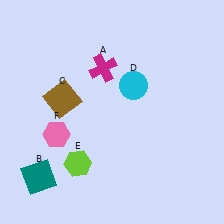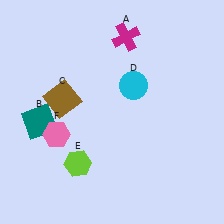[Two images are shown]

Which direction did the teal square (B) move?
The teal square (B) moved up.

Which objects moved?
The objects that moved are: the magenta cross (A), the teal square (B).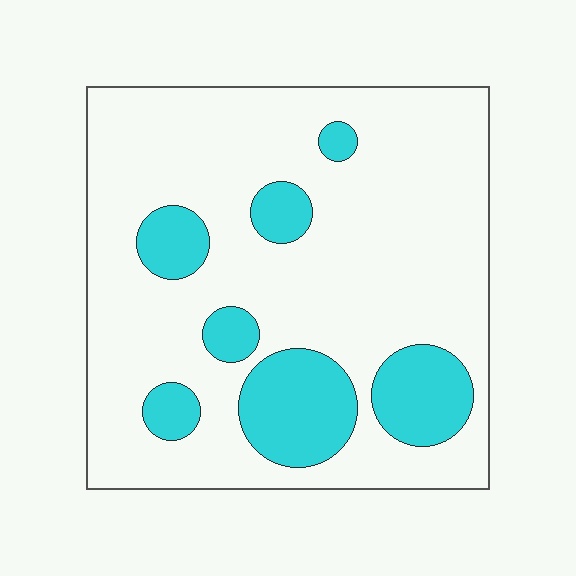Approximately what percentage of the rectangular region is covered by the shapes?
Approximately 20%.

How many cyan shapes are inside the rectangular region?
7.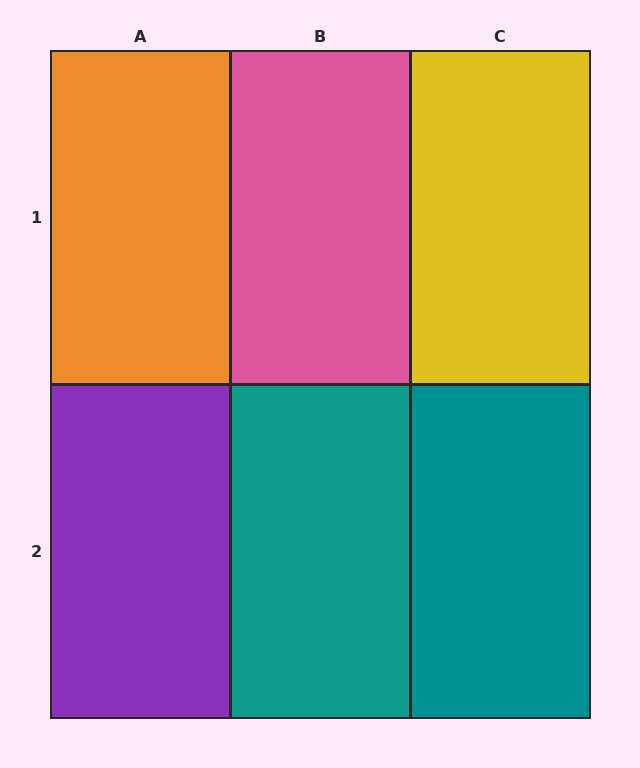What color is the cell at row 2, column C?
Teal.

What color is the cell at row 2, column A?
Purple.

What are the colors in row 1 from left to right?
Orange, pink, yellow.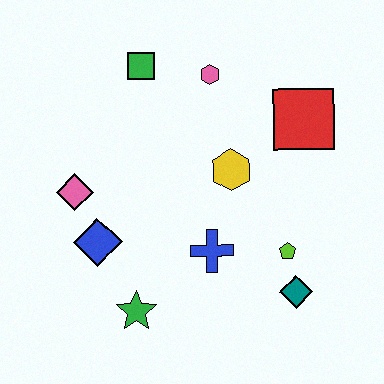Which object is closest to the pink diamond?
The blue diamond is closest to the pink diamond.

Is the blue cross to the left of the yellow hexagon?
Yes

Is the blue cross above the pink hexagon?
No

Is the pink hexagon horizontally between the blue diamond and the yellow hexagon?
Yes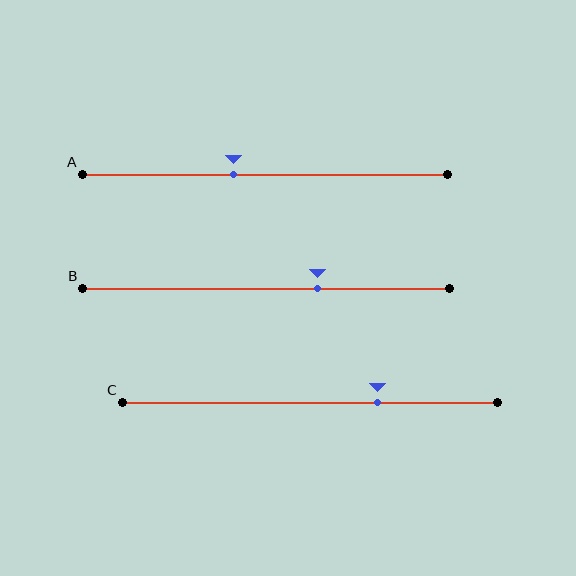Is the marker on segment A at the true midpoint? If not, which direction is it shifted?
No, the marker on segment A is shifted to the left by about 9% of the segment length.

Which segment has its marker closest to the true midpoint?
Segment A has its marker closest to the true midpoint.